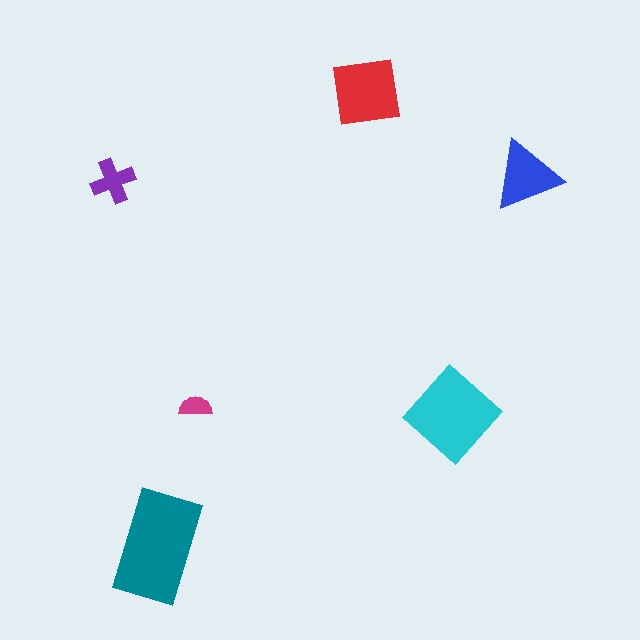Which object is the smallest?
The magenta semicircle.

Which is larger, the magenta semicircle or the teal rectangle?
The teal rectangle.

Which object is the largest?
The teal rectangle.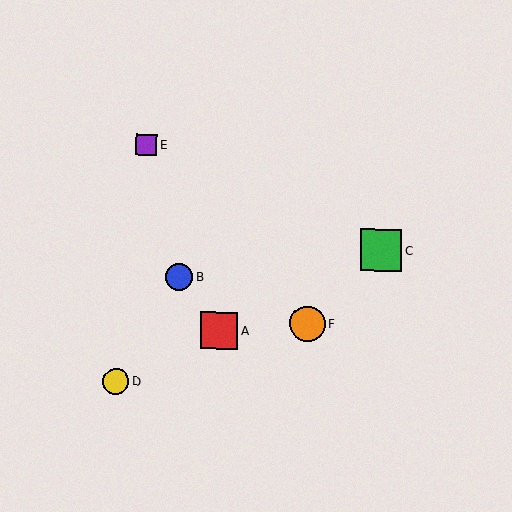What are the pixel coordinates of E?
Object E is at (147, 145).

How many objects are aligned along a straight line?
3 objects (A, C, D) are aligned along a straight line.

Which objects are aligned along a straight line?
Objects A, C, D are aligned along a straight line.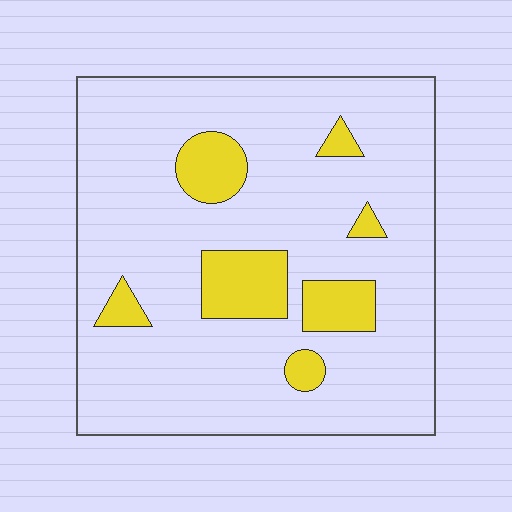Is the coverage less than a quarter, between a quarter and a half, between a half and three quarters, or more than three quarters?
Less than a quarter.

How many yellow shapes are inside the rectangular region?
7.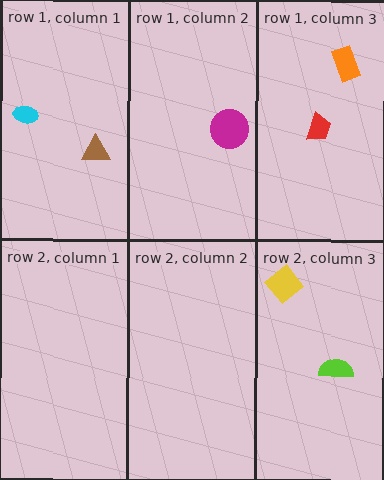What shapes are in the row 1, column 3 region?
The red trapezoid, the orange rectangle.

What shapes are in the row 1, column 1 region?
The brown triangle, the cyan ellipse.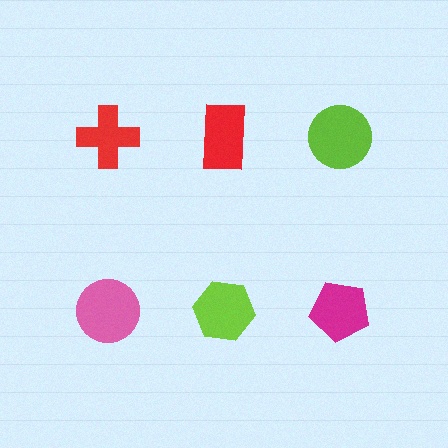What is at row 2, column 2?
A lime hexagon.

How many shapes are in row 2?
3 shapes.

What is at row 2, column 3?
A magenta pentagon.